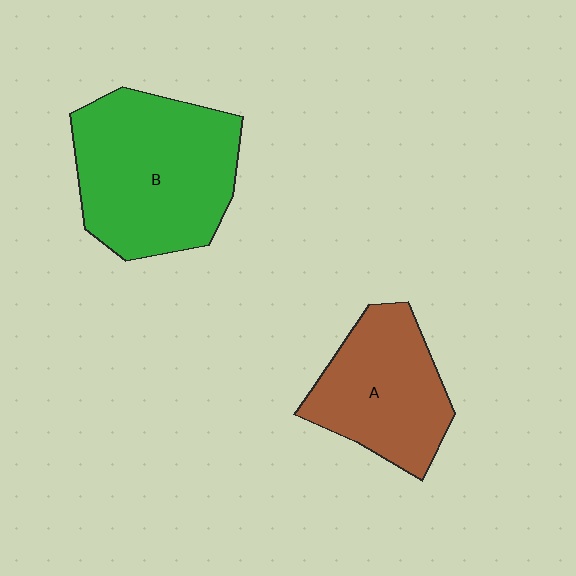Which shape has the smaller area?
Shape A (brown).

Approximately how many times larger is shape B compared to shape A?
Approximately 1.4 times.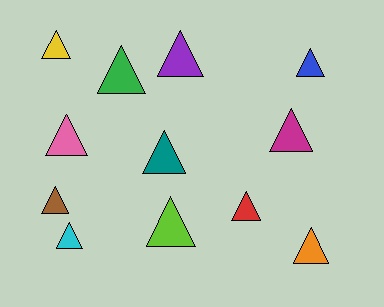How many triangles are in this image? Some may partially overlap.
There are 12 triangles.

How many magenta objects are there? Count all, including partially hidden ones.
There is 1 magenta object.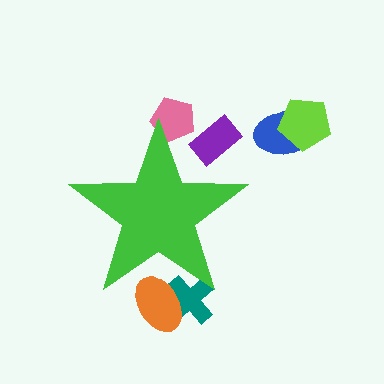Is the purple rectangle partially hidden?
Yes, the purple rectangle is partially hidden behind the green star.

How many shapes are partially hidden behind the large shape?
4 shapes are partially hidden.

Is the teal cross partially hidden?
Yes, the teal cross is partially hidden behind the green star.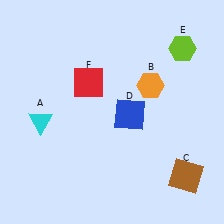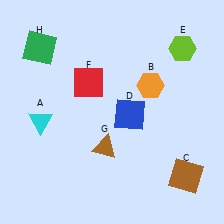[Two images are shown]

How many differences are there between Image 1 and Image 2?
There are 2 differences between the two images.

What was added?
A brown triangle (G), a green square (H) were added in Image 2.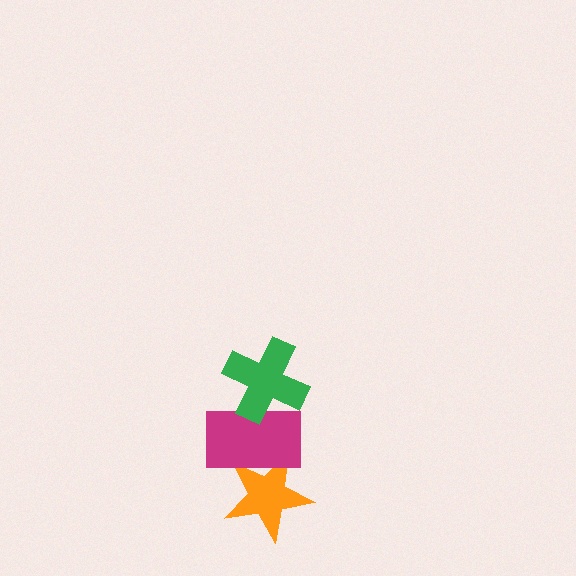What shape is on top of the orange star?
The magenta rectangle is on top of the orange star.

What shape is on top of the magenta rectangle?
The green cross is on top of the magenta rectangle.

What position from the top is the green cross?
The green cross is 1st from the top.